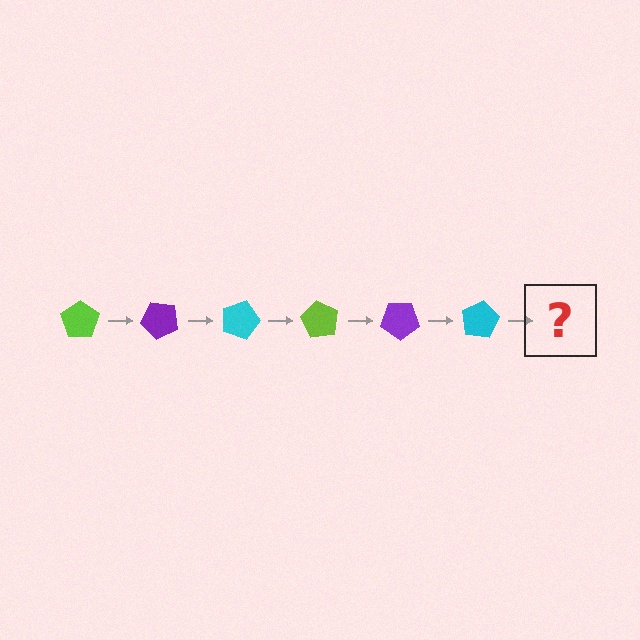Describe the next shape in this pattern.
It should be a lime pentagon, rotated 270 degrees from the start.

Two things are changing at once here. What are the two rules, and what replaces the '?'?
The two rules are that it rotates 45 degrees each step and the color cycles through lime, purple, and cyan. The '?' should be a lime pentagon, rotated 270 degrees from the start.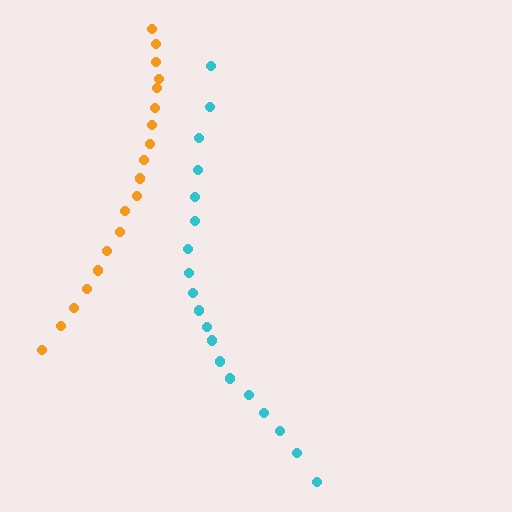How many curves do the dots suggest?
There are 2 distinct paths.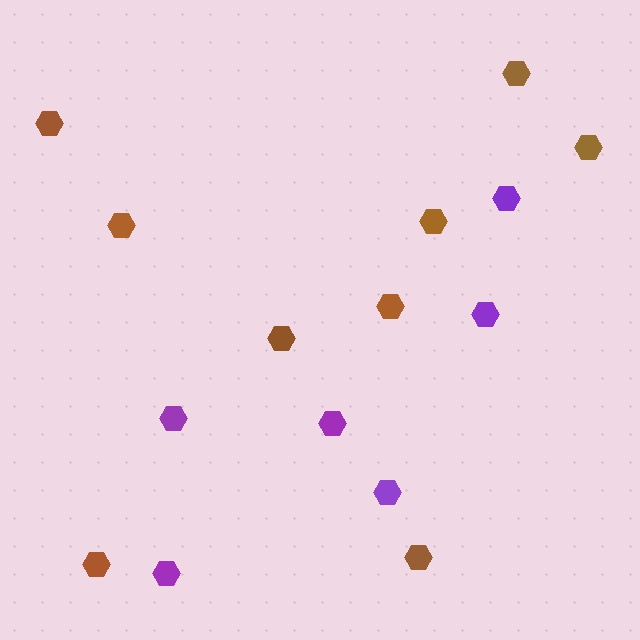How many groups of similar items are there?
There are 2 groups: one group of purple hexagons (6) and one group of brown hexagons (9).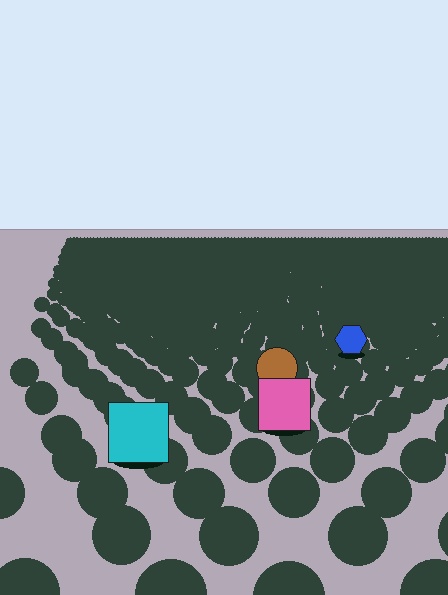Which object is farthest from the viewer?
The blue hexagon is farthest from the viewer. It appears smaller and the ground texture around it is denser.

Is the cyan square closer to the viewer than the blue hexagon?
Yes. The cyan square is closer — you can tell from the texture gradient: the ground texture is coarser near it.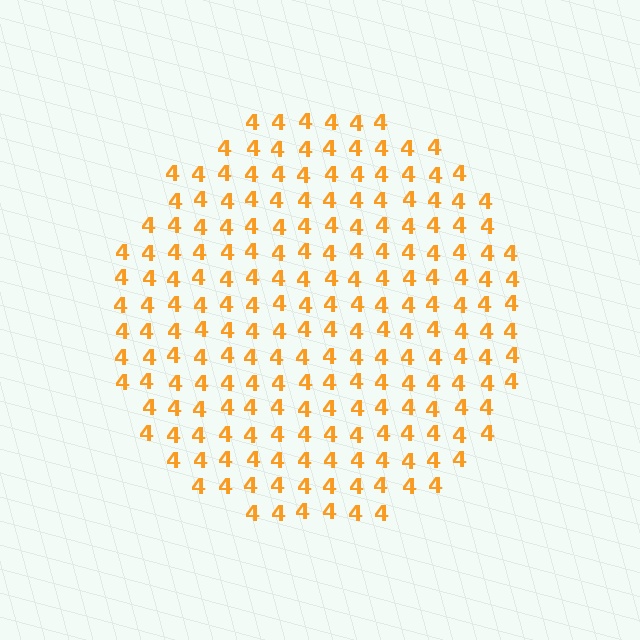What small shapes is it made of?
It is made of small digit 4's.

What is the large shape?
The large shape is a circle.